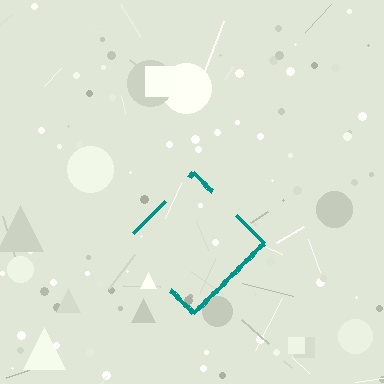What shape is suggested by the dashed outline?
The dashed outline suggests a diamond.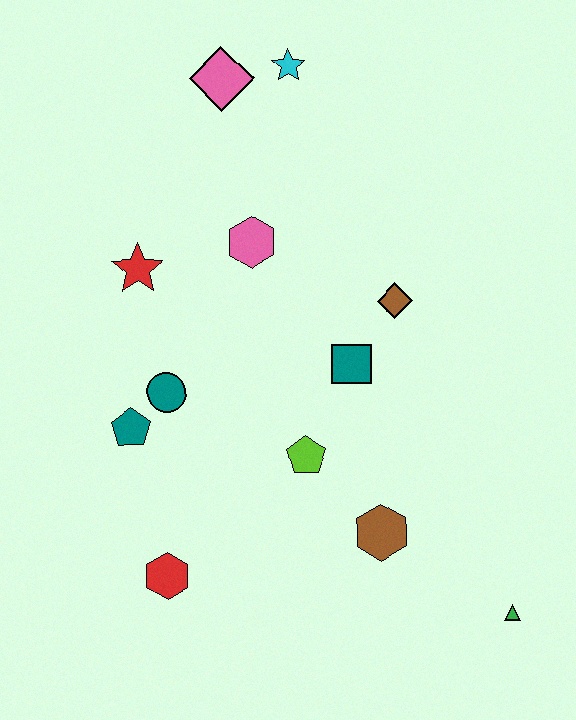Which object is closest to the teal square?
The brown diamond is closest to the teal square.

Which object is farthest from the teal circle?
The green triangle is farthest from the teal circle.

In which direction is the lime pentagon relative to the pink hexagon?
The lime pentagon is below the pink hexagon.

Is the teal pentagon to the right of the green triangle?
No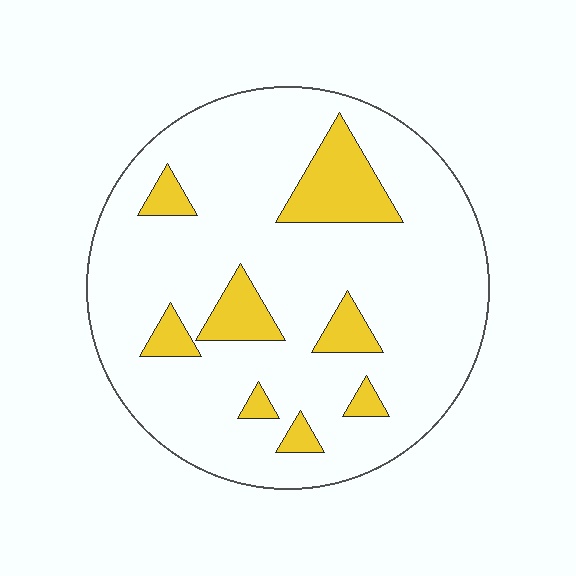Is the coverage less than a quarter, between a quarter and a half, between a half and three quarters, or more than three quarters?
Less than a quarter.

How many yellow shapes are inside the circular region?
8.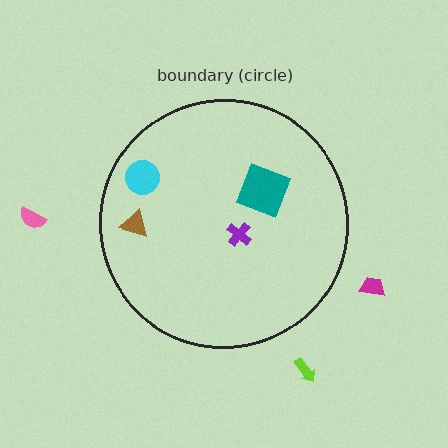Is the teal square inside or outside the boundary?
Inside.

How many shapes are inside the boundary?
4 inside, 3 outside.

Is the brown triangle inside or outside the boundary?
Inside.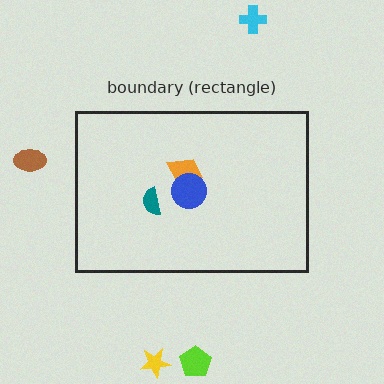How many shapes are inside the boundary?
3 inside, 4 outside.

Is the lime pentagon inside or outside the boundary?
Outside.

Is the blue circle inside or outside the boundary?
Inside.